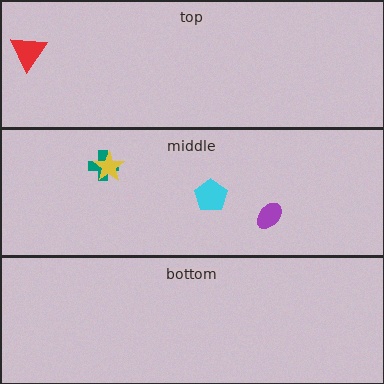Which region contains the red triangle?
The top region.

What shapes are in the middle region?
The teal cross, the yellow star, the purple ellipse, the cyan pentagon.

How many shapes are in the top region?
1.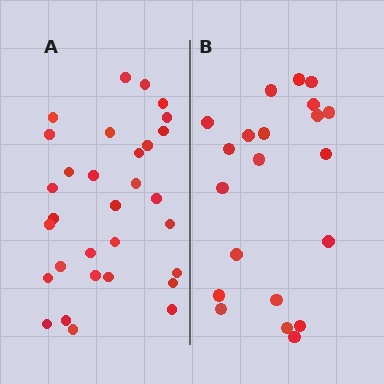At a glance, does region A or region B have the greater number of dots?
Region A (the left region) has more dots.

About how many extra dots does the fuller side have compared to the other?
Region A has roughly 10 or so more dots than region B.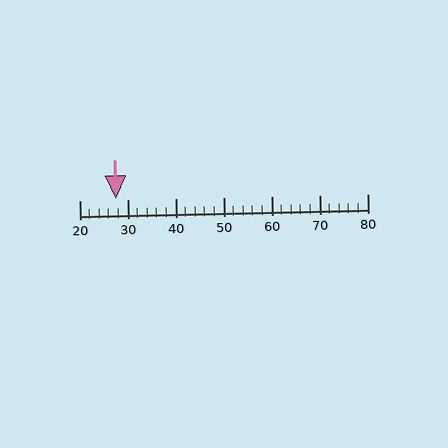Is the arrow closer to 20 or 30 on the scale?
The arrow is closer to 30.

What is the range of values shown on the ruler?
The ruler shows values from 20 to 80.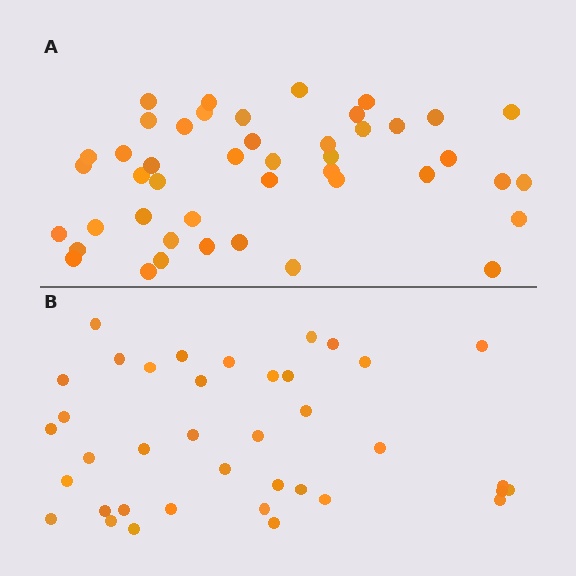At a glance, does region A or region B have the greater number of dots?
Region A (the top region) has more dots.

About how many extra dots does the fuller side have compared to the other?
Region A has roughly 8 or so more dots than region B.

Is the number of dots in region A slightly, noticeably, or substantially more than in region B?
Region A has only slightly more — the two regions are fairly close. The ratio is roughly 1.2 to 1.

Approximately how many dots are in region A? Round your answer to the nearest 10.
About 40 dots. (The exact count is 45, which rounds to 40.)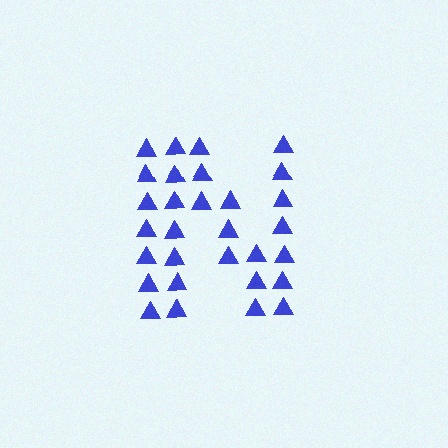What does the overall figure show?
The overall figure shows the letter N.